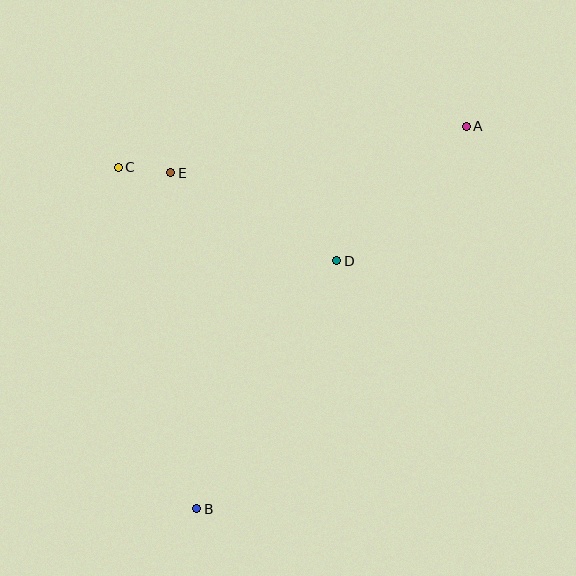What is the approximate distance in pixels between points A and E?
The distance between A and E is approximately 299 pixels.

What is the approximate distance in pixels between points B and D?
The distance between B and D is approximately 285 pixels.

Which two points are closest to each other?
Points C and E are closest to each other.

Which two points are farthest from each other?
Points A and B are farthest from each other.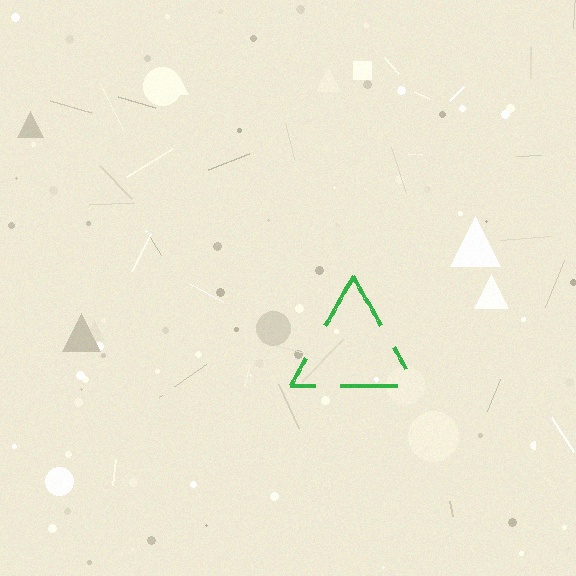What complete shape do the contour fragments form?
The contour fragments form a triangle.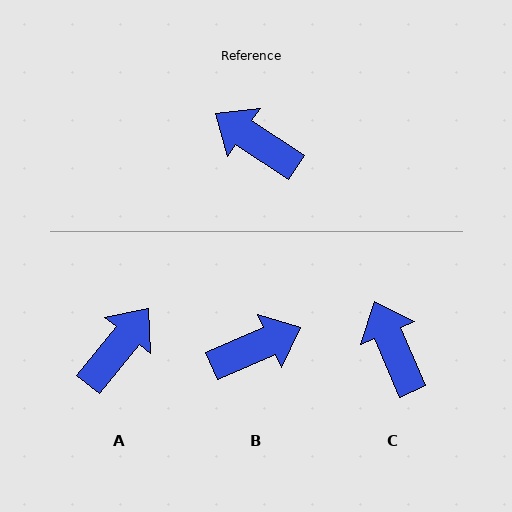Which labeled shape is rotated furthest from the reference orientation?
B, about 123 degrees away.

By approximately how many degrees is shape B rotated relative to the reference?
Approximately 123 degrees clockwise.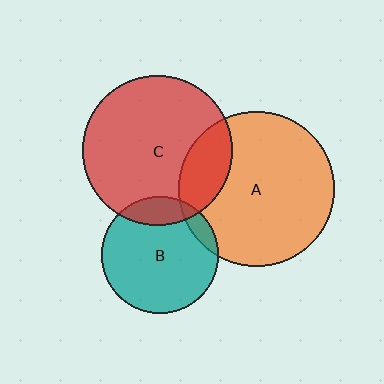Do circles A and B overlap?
Yes.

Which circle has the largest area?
Circle A (orange).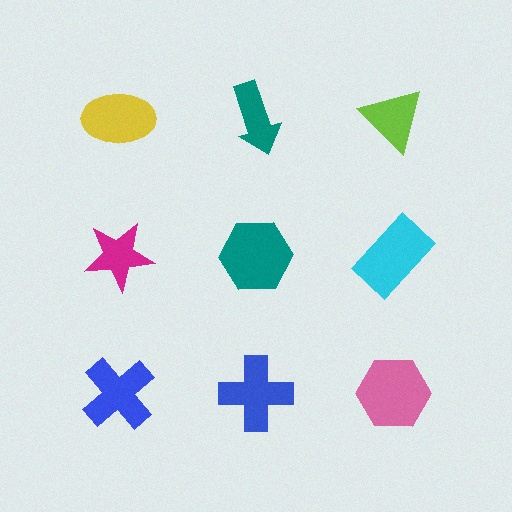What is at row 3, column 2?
A blue cross.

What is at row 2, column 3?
A cyan rectangle.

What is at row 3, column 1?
A blue cross.